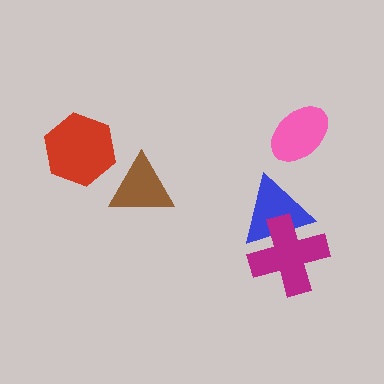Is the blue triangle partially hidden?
Yes, it is partially covered by another shape.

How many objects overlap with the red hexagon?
0 objects overlap with the red hexagon.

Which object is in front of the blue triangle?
The magenta cross is in front of the blue triangle.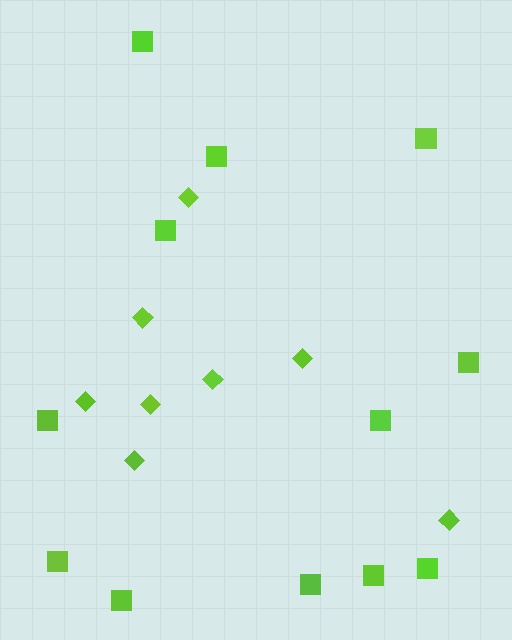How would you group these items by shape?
There are 2 groups: one group of diamonds (8) and one group of squares (12).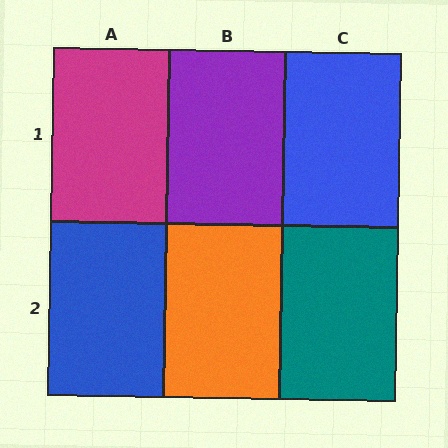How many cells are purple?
1 cell is purple.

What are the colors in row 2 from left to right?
Blue, orange, teal.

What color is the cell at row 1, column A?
Magenta.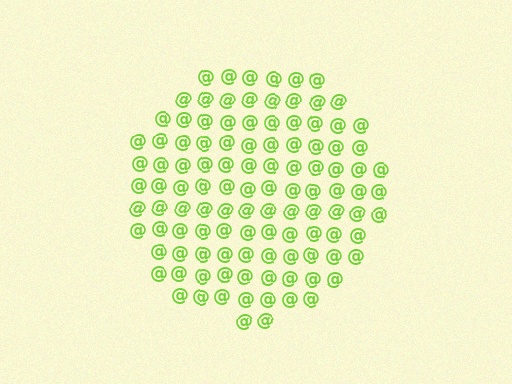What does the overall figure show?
The overall figure shows a circle.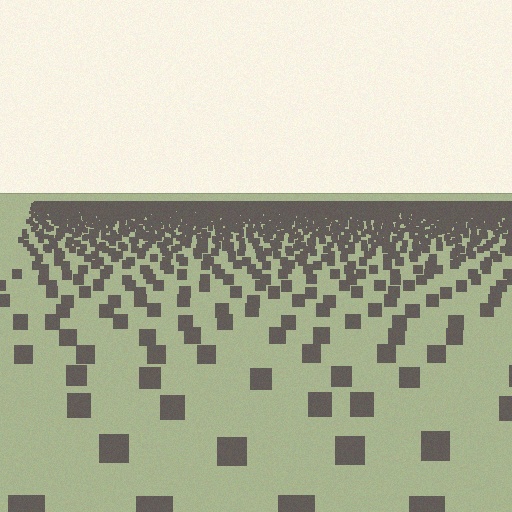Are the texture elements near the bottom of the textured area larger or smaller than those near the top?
Larger. Near the bottom, elements are closer to the viewer and appear at a bigger on-screen size.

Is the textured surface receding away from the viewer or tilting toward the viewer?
The surface is receding away from the viewer. Texture elements get smaller and denser toward the top.